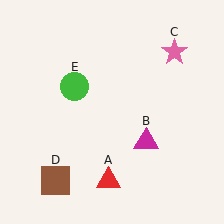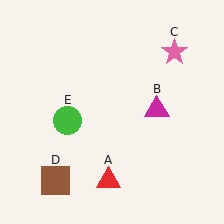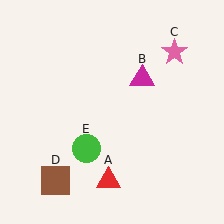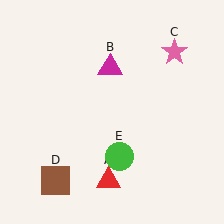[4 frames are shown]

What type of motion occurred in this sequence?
The magenta triangle (object B), green circle (object E) rotated counterclockwise around the center of the scene.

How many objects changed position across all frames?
2 objects changed position: magenta triangle (object B), green circle (object E).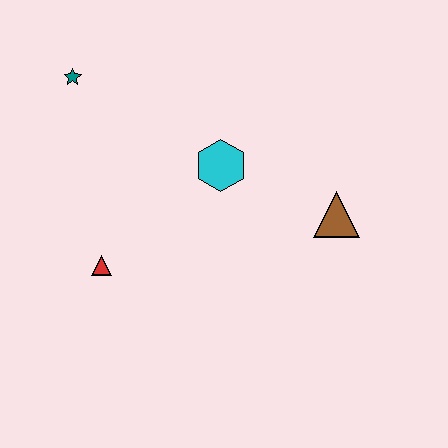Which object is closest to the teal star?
The cyan hexagon is closest to the teal star.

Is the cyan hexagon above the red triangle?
Yes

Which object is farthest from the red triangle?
The brown triangle is farthest from the red triangle.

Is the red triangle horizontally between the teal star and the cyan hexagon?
Yes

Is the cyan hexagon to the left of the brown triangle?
Yes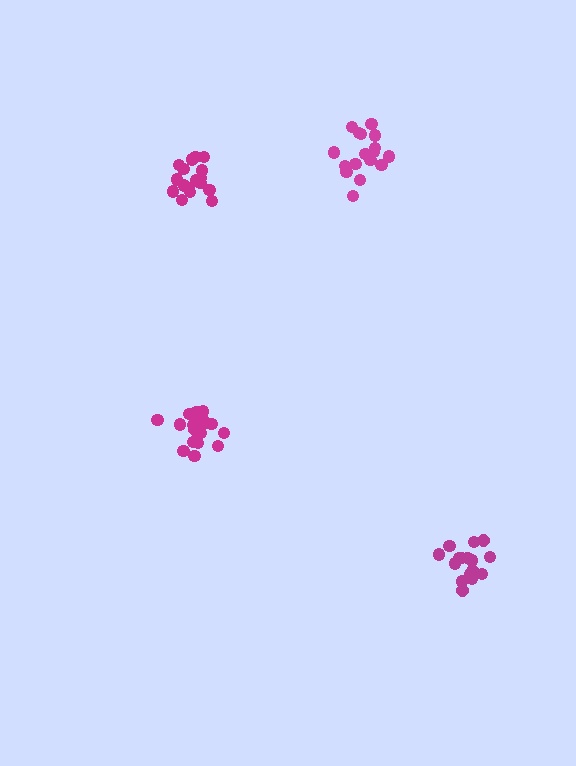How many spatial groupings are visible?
There are 4 spatial groupings.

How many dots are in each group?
Group 1: 17 dots, Group 2: 19 dots, Group 3: 17 dots, Group 4: 17 dots (70 total).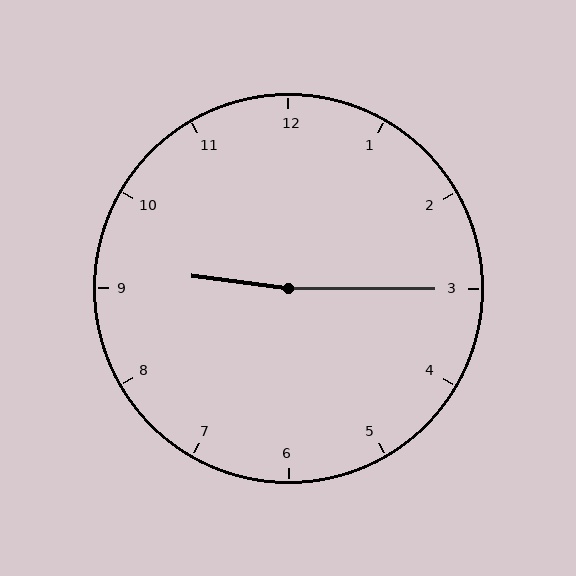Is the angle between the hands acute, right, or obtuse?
It is obtuse.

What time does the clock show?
9:15.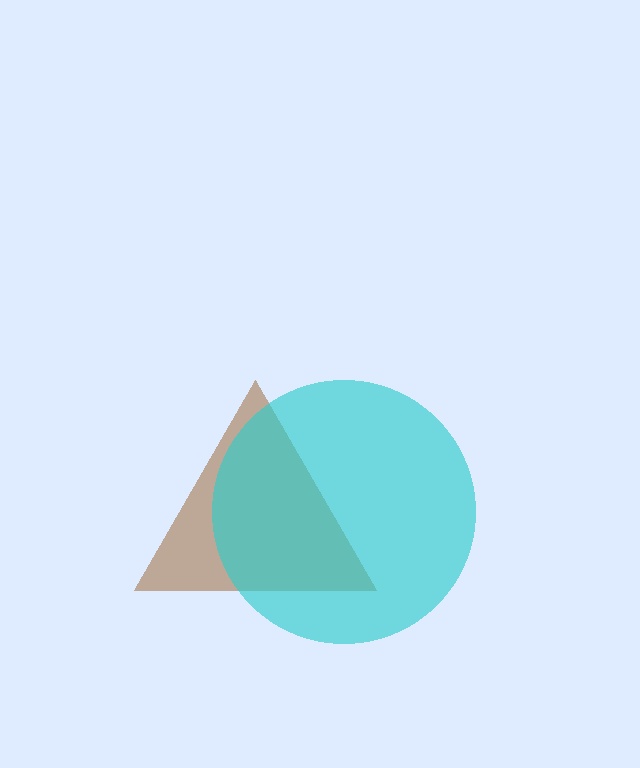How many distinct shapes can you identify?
There are 2 distinct shapes: a brown triangle, a cyan circle.